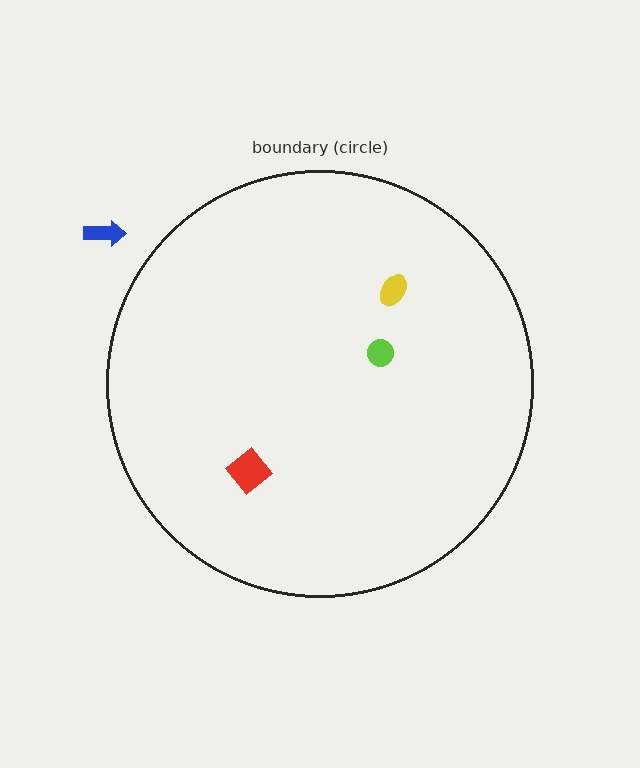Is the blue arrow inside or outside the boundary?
Outside.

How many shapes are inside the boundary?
3 inside, 1 outside.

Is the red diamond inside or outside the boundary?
Inside.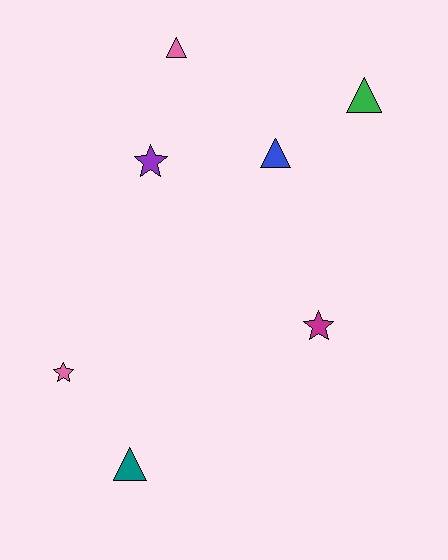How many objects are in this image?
There are 7 objects.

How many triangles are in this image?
There are 4 triangles.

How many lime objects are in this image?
There are no lime objects.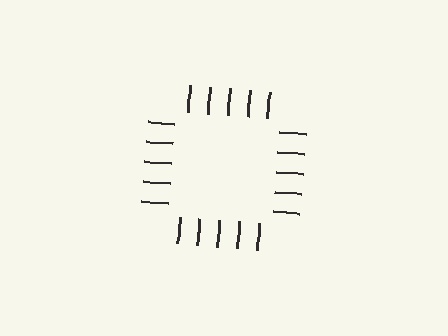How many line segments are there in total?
20 — 5 along each of the 4 edges.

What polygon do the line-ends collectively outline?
An illusory square — the line segments terminate on its edges but no continuous stroke is drawn.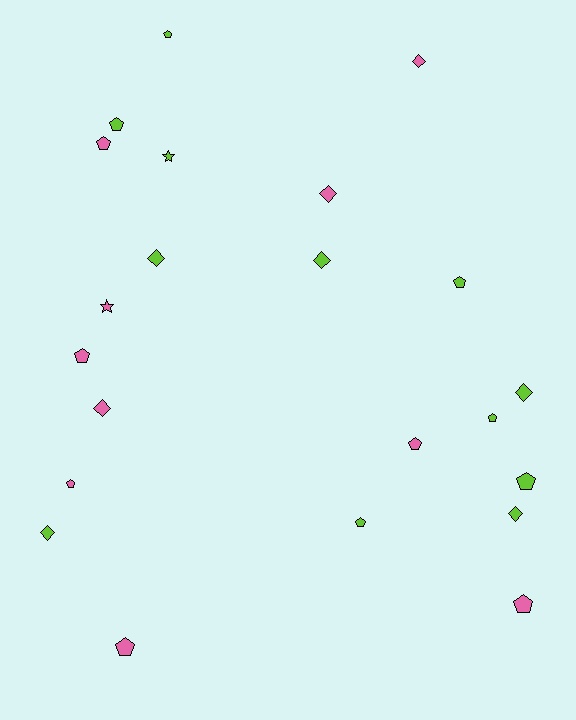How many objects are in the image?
There are 22 objects.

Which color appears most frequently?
Lime, with 12 objects.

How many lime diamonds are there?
There are 5 lime diamonds.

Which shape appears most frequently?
Pentagon, with 12 objects.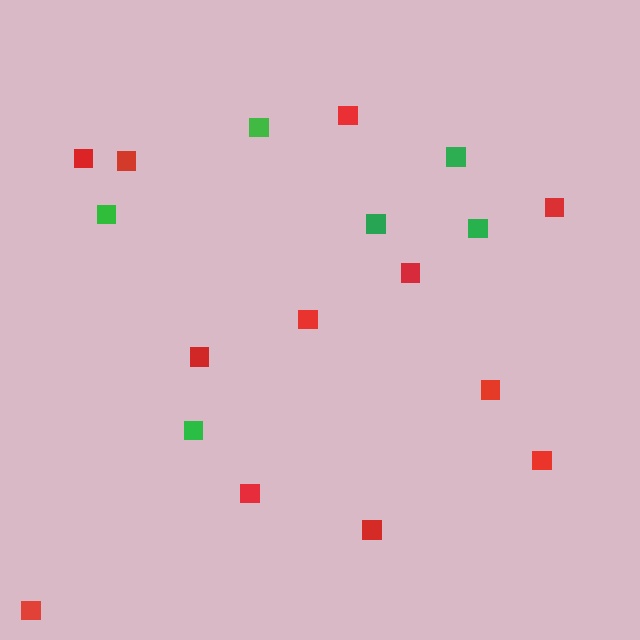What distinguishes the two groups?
There are 2 groups: one group of red squares (12) and one group of green squares (6).